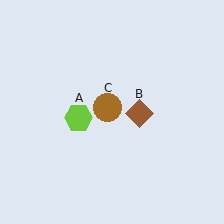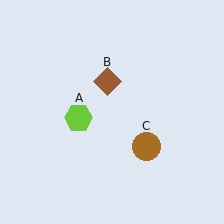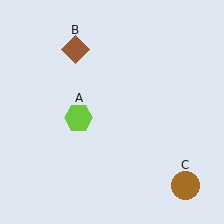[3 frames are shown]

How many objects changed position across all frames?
2 objects changed position: brown diamond (object B), brown circle (object C).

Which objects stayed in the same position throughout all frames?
Lime hexagon (object A) remained stationary.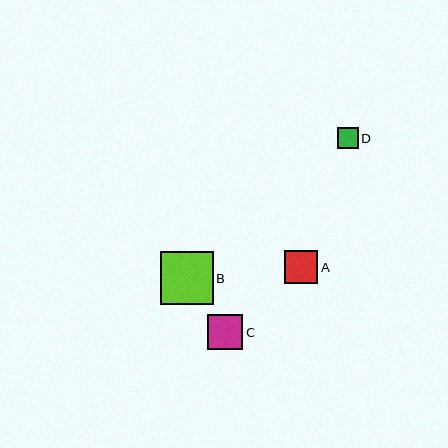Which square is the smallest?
Square D is the smallest with a size of approximately 21 pixels.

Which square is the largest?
Square B is the largest with a size of approximately 53 pixels.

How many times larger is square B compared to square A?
Square B is approximately 1.6 times the size of square A.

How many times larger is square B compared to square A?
Square B is approximately 1.6 times the size of square A.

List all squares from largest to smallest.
From largest to smallest: B, C, A, D.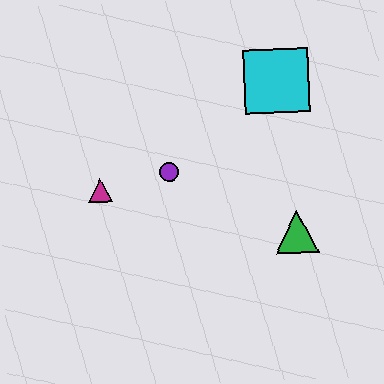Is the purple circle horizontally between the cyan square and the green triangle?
No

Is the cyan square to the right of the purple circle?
Yes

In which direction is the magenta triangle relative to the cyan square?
The magenta triangle is to the left of the cyan square.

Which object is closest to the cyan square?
The purple circle is closest to the cyan square.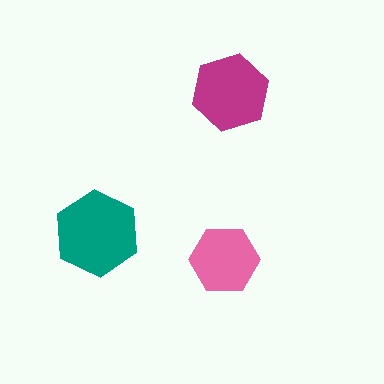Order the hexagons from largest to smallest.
the teal one, the magenta one, the pink one.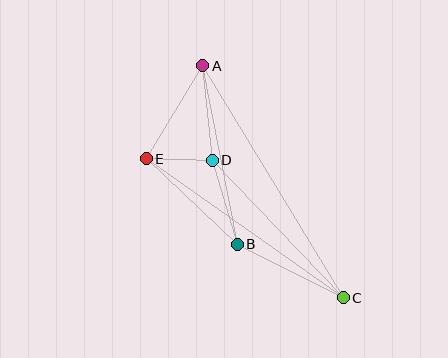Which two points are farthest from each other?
Points A and C are farthest from each other.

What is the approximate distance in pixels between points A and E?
The distance between A and E is approximately 109 pixels.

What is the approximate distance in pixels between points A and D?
The distance between A and D is approximately 95 pixels.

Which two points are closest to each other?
Points D and E are closest to each other.